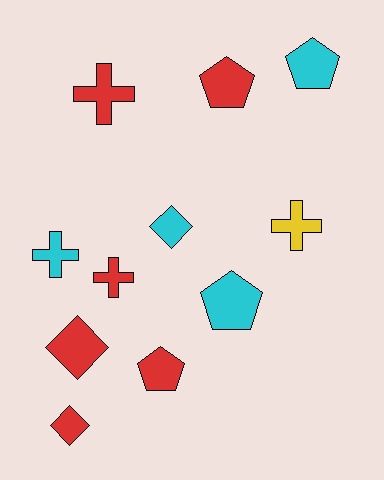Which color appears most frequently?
Red, with 6 objects.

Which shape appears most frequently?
Pentagon, with 4 objects.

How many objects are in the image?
There are 11 objects.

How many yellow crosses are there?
There is 1 yellow cross.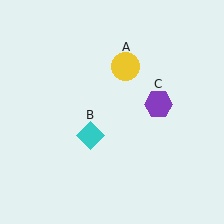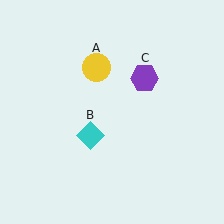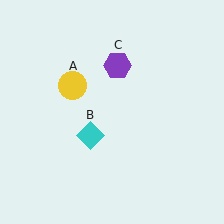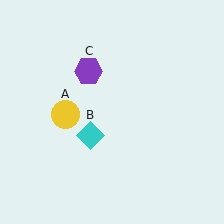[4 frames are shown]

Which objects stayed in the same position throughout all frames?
Cyan diamond (object B) remained stationary.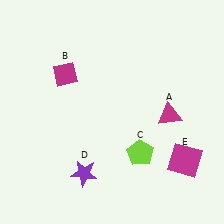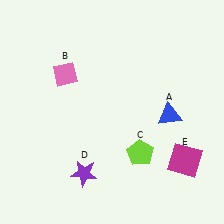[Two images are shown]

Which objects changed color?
A changed from magenta to blue. B changed from magenta to pink.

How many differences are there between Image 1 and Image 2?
There are 2 differences between the two images.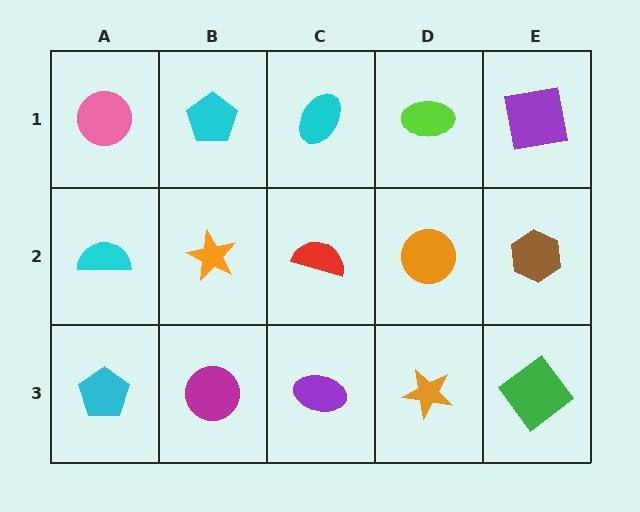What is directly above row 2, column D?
A lime ellipse.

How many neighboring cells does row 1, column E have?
2.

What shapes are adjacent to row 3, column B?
An orange star (row 2, column B), a cyan pentagon (row 3, column A), a purple ellipse (row 3, column C).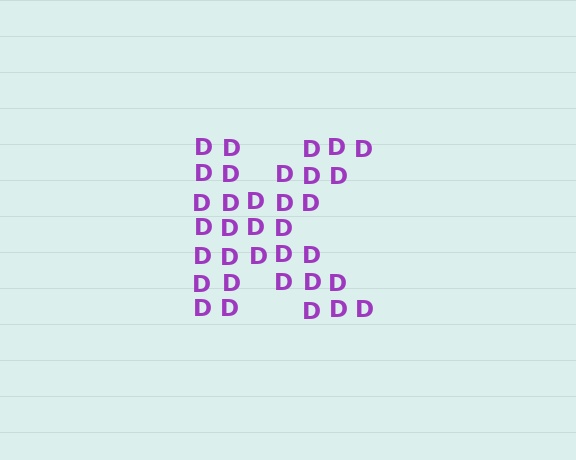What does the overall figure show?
The overall figure shows the letter K.